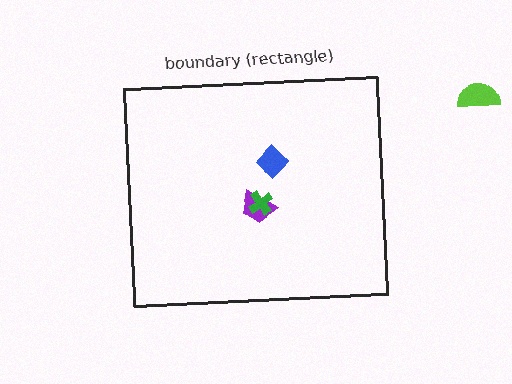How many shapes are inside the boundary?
3 inside, 1 outside.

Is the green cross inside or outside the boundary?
Inside.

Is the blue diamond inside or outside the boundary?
Inside.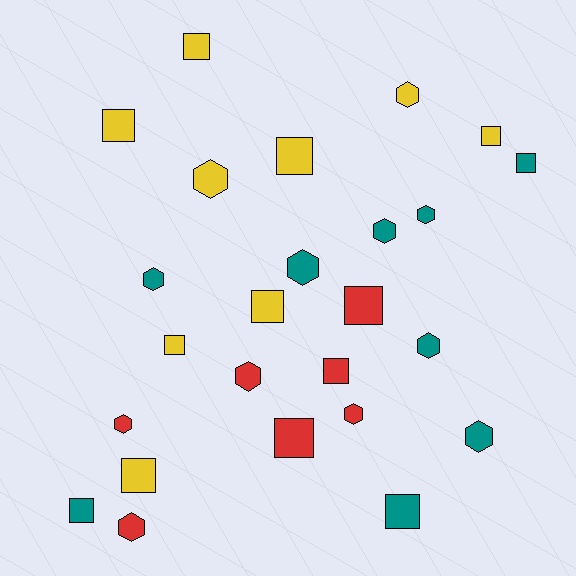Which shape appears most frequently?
Square, with 13 objects.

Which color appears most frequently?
Yellow, with 9 objects.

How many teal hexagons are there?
There are 6 teal hexagons.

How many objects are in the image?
There are 25 objects.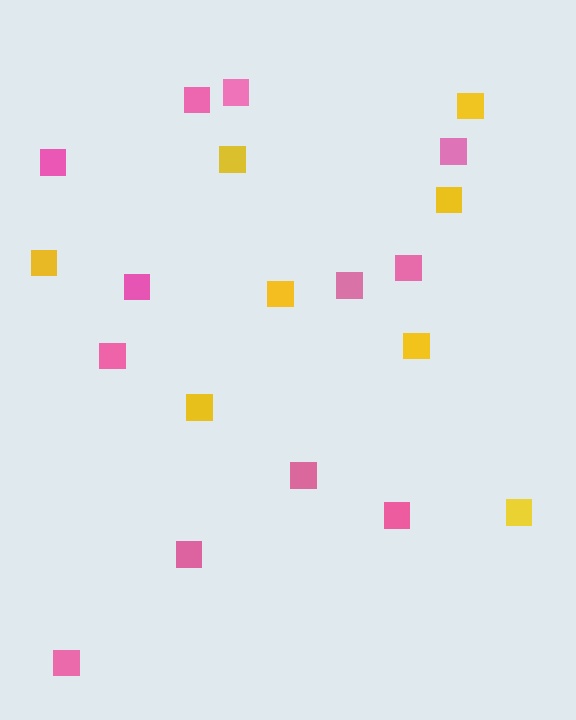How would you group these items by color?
There are 2 groups: one group of yellow squares (8) and one group of pink squares (12).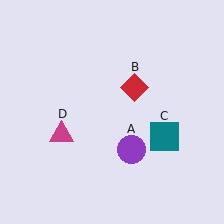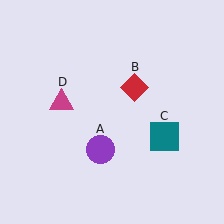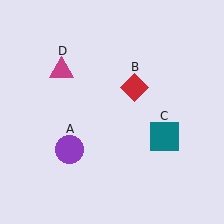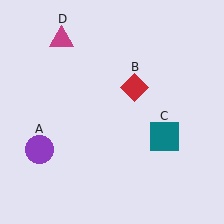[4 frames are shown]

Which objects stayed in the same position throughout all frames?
Red diamond (object B) and teal square (object C) remained stationary.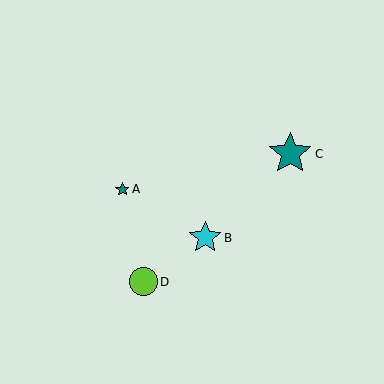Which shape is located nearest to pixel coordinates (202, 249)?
The cyan star (labeled B) at (205, 238) is nearest to that location.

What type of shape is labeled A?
Shape A is a teal star.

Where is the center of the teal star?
The center of the teal star is at (290, 154).